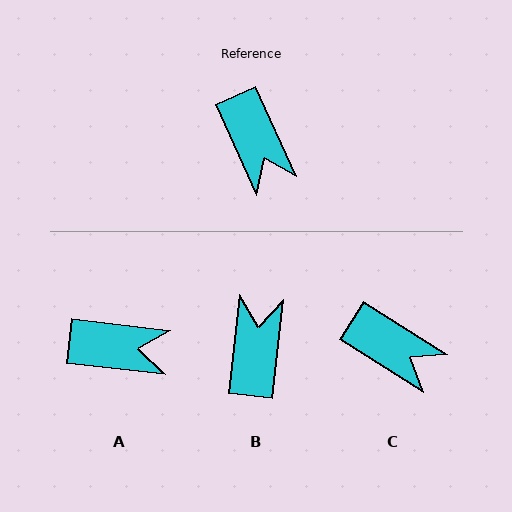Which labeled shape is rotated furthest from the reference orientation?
B, about 149 degrees away.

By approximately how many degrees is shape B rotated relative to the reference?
Approximately 149 degrees counter-clockwise.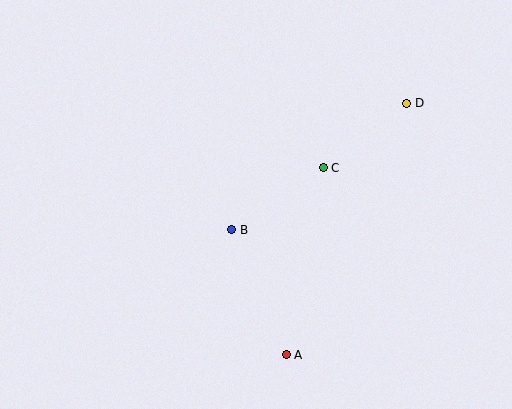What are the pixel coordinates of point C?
Point C is at (323, 168).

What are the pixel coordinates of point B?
Point B is at (232, 230).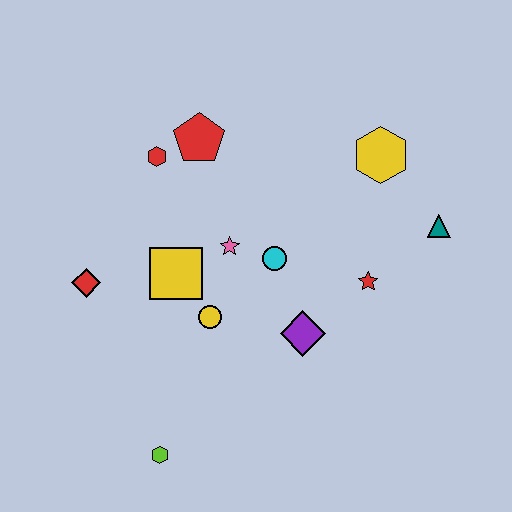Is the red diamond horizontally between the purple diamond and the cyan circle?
No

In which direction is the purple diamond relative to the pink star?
The purple diamond is below the pink star.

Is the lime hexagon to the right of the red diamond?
Yes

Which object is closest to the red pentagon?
The red hexagon is closest to the red pentagon.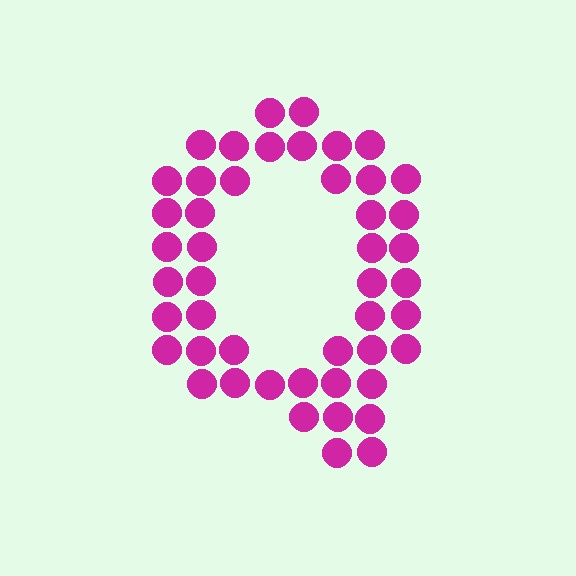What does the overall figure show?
The overall figure shows the letter Q.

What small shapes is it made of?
It is made of small circles.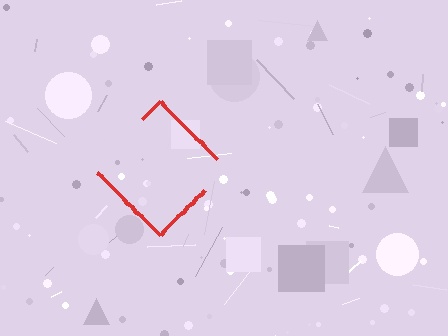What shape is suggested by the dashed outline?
The dashed outline suggests a diamond.